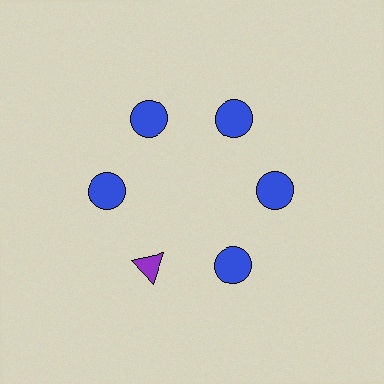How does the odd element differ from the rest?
It differs in both color (purple instead of blue) and shape (triangle instead of circle).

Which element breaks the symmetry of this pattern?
The purple triangle at roughly the 7 o'clock position breaks the symmetry. All other shapes are blue circles.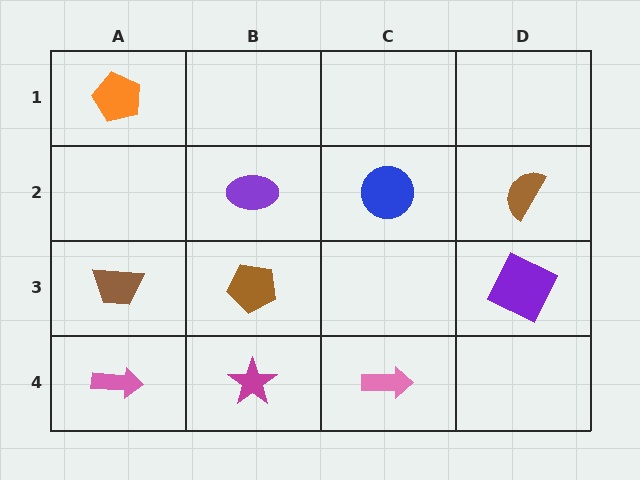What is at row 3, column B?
A brown pentagon.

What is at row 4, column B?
A magenta star.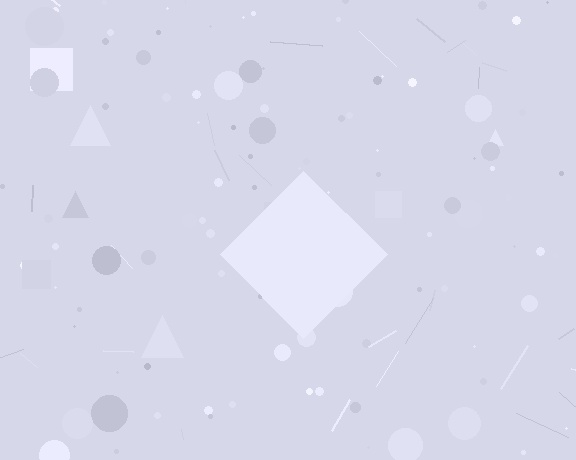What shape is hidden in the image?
A diamond is hidden in the image.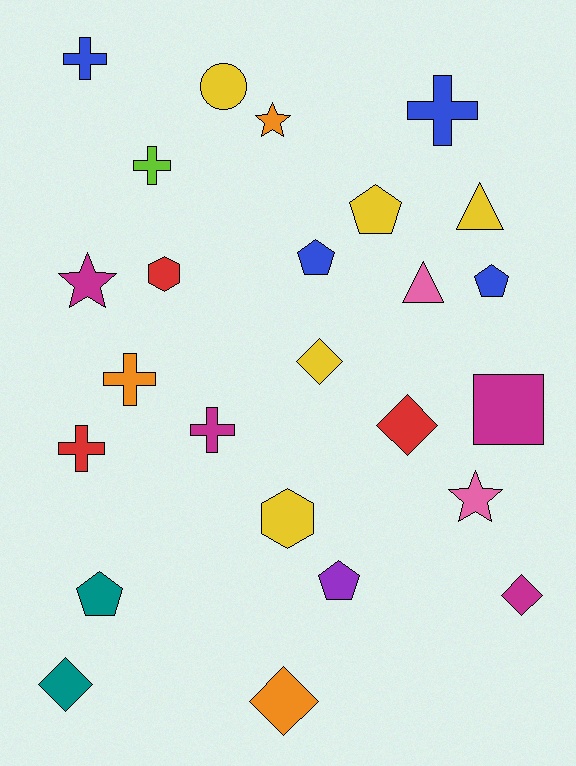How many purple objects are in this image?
There is 1 purple object.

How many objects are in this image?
There are 25 objects.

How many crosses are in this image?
There are 6 crosses.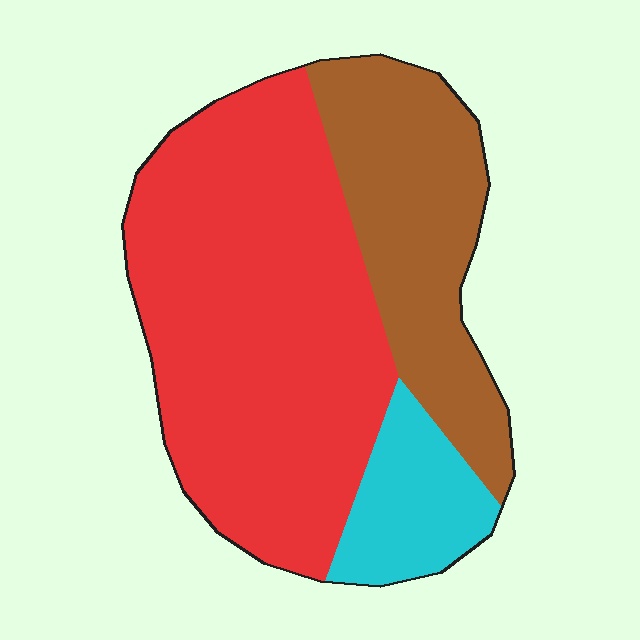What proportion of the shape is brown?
Brown covers about 30% of the shape.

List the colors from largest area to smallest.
From largest to smallest: red, brown, cyan.